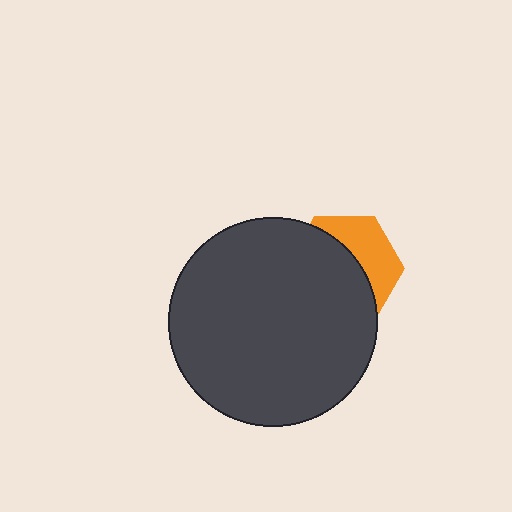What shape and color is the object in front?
The object in front is a dark gray circle.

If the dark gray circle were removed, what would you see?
You would see the complete orange hexagon.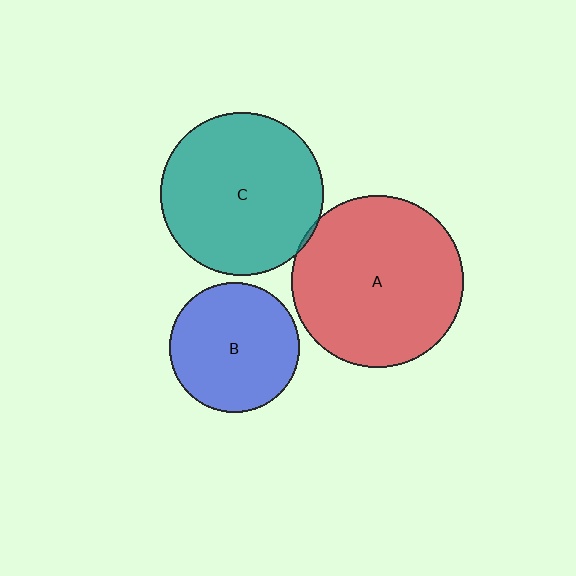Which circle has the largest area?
Circle A (red).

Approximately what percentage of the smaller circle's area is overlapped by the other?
Approximately 5%.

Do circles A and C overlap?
Yes.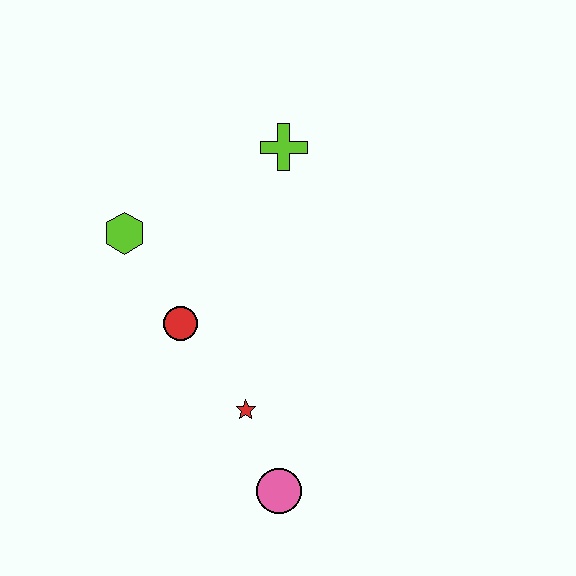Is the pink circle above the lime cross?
No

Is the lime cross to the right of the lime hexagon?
Yes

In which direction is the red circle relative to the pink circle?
The red circle is above the pink circle.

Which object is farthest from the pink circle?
The lime cross is farthest from the pink circle.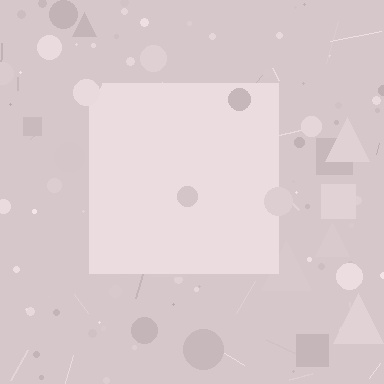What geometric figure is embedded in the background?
A square is embedded in the background.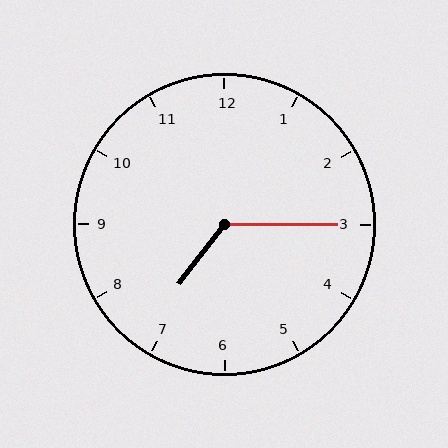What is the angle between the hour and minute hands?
Approximately 128 degrees.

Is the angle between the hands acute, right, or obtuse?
It is obtuse.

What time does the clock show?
7:15.